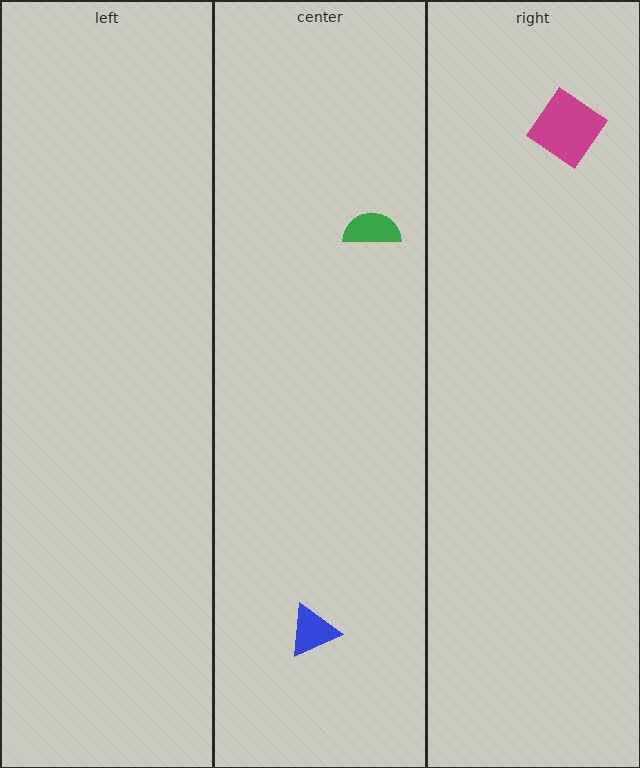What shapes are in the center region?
The green semicircle, the blue triangle.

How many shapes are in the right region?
1.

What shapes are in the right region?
The magenta diamond.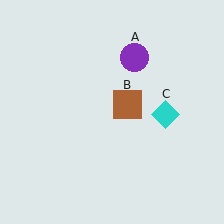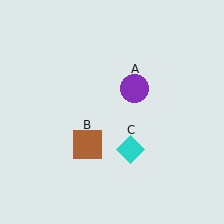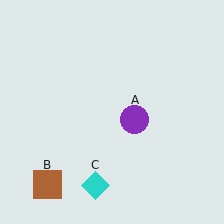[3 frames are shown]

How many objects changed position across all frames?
3 objects changed position: purple circle (object A), brown square (object B), cyan diamond (object C).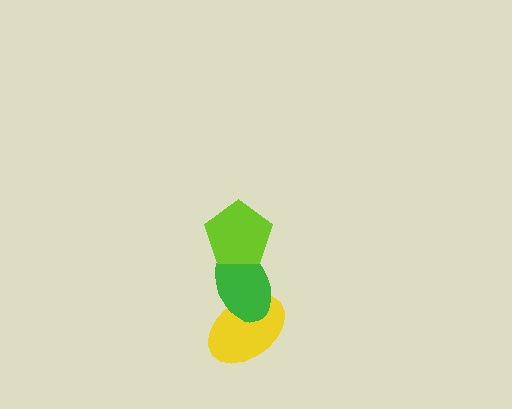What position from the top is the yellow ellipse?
The yellow ellipse is 3rd from the top.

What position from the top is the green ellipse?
The green ellipse is 2nd from the top.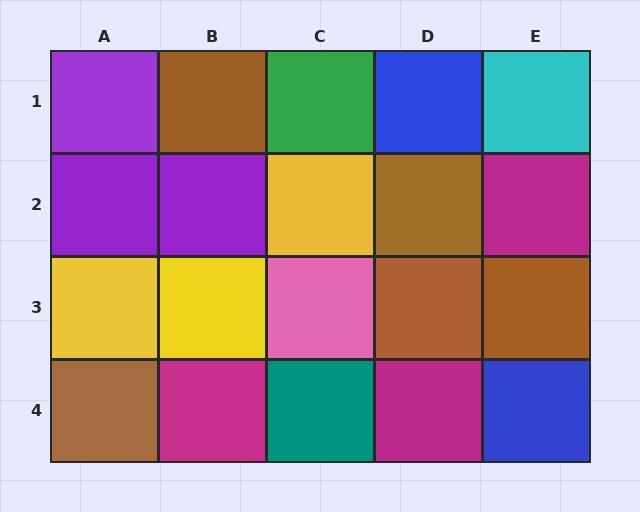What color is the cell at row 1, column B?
Brown.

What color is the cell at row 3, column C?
Pink.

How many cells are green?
1 cell is green.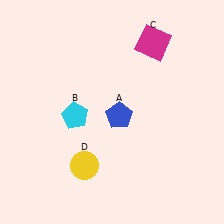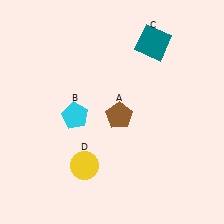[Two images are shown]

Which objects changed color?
A changed from blue to brown. C changed from magenta to teal.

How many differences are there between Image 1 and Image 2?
There are 2 differences between the two images.